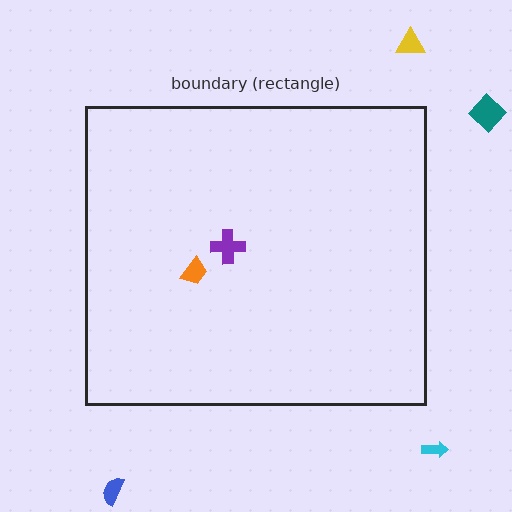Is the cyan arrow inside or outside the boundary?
Outside.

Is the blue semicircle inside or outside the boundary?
Outside.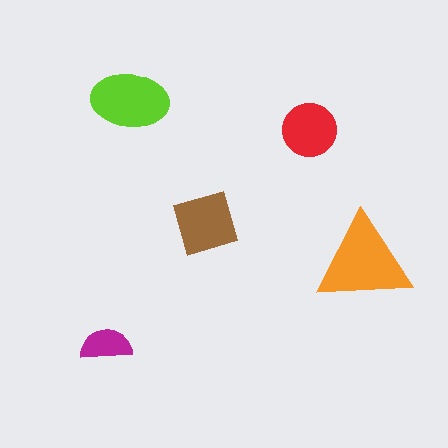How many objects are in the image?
There are 5 objects in the image.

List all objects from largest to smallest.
The orange triangle, the lime ellipse, the brown square, the red circle, the magenta semicircle.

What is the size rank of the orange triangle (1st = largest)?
1st.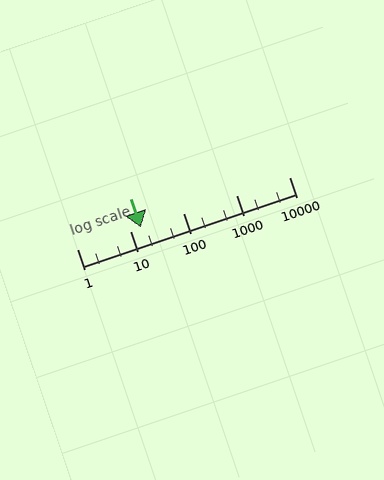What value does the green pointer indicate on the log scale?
The pointer indicates approximately 16.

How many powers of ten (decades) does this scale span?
The scale spans 4 decades, from 1 to 10000.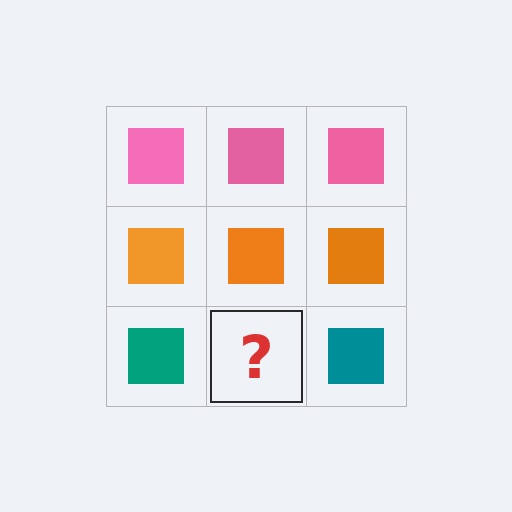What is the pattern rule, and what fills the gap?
The rule is that each row has a consistent color. The gap should be filled with a teal square.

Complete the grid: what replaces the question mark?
The question mark should be replaced with a teal square.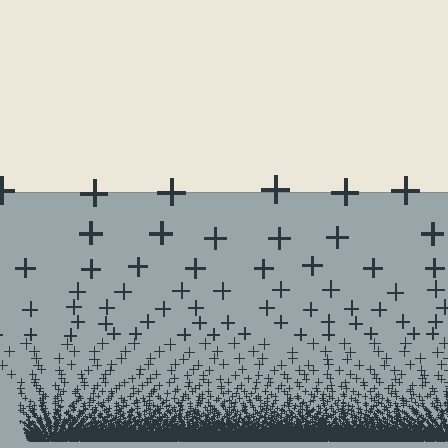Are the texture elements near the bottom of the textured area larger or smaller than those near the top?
Smaller. The gradient is inverted — elements near the bottom are smaller and denser.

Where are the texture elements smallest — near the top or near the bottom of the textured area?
Near the bottom.